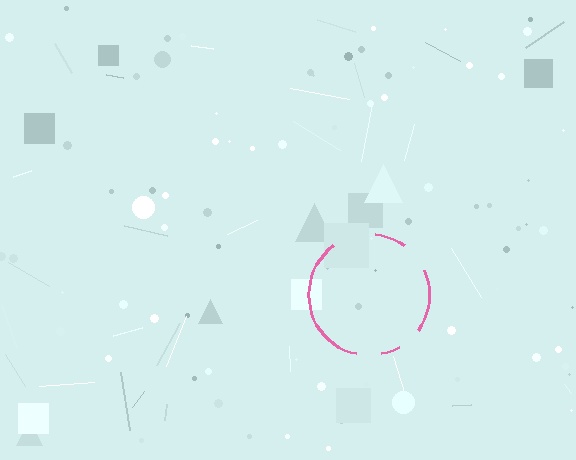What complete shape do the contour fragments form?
The contour fragments form a circle.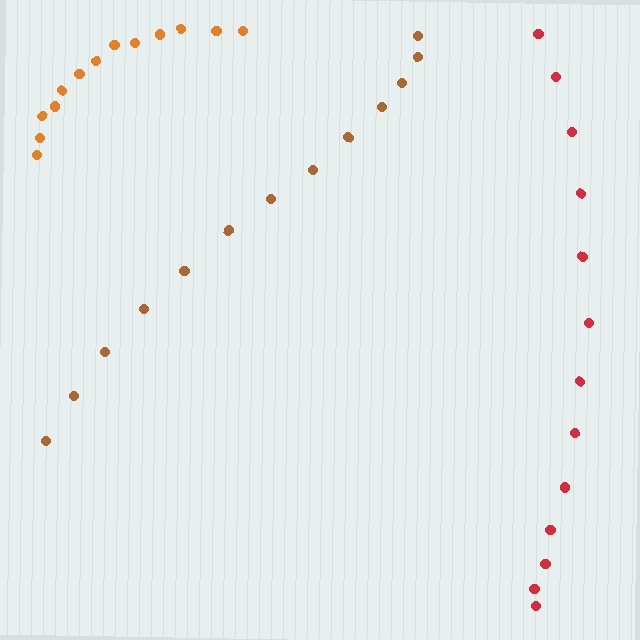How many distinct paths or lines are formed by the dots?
There are 3 distinct paths.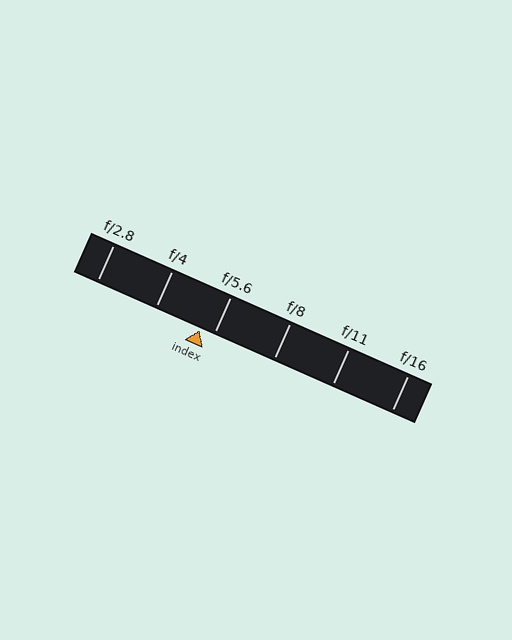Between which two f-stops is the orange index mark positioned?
The index mark is between f/4 and f/5.6.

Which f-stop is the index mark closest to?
The index mark is closest to f/5.6.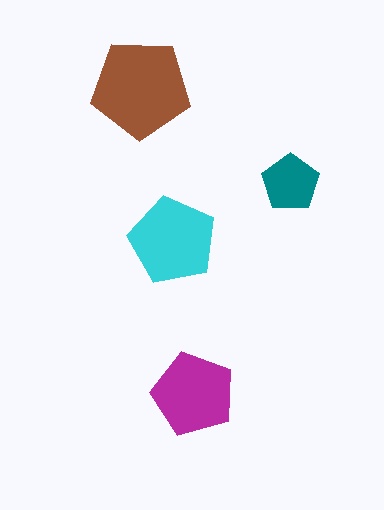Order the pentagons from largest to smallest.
the brown one, the cyan one, the magenta one, the teal one.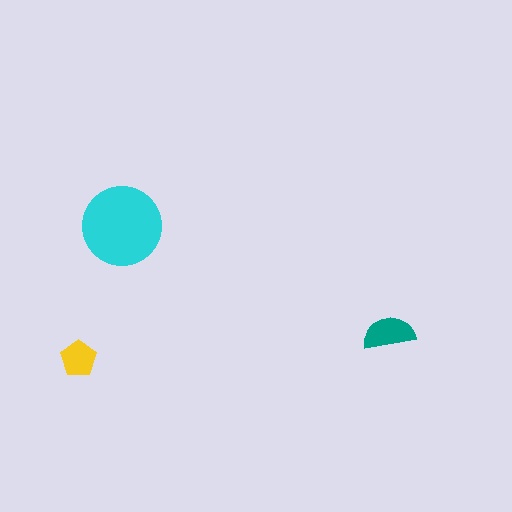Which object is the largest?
The cyan circle.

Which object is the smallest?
The yellow pentagon.